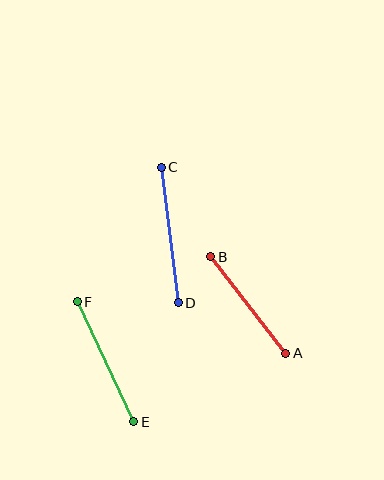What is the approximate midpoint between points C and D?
The midpoint is at approximately (170, 235) pixels.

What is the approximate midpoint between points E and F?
The midpoint is at approximately (105, 362) pixels.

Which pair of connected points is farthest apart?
Points C and D are farthest apart.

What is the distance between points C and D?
The distance is approximately 137 pixels.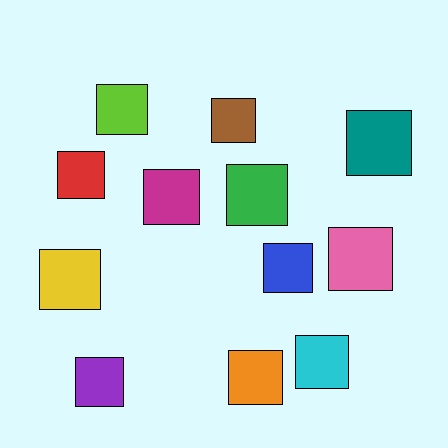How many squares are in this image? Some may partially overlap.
There are 12 squares.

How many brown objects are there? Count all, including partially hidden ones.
There is 1 brown object.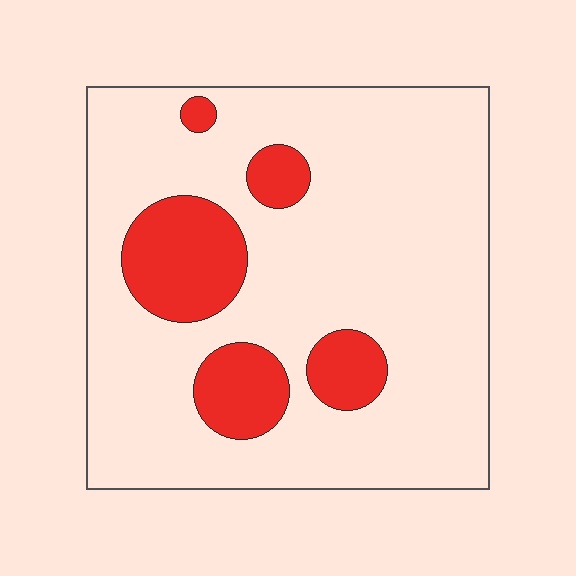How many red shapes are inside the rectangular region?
5.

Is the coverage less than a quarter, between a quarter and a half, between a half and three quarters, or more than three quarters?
Less than a quarter.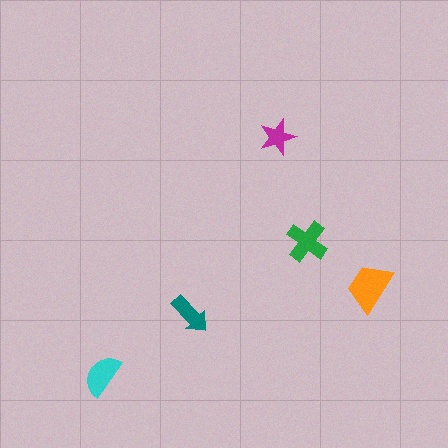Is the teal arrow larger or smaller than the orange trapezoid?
Smaller.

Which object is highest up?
The magenta star is topmost.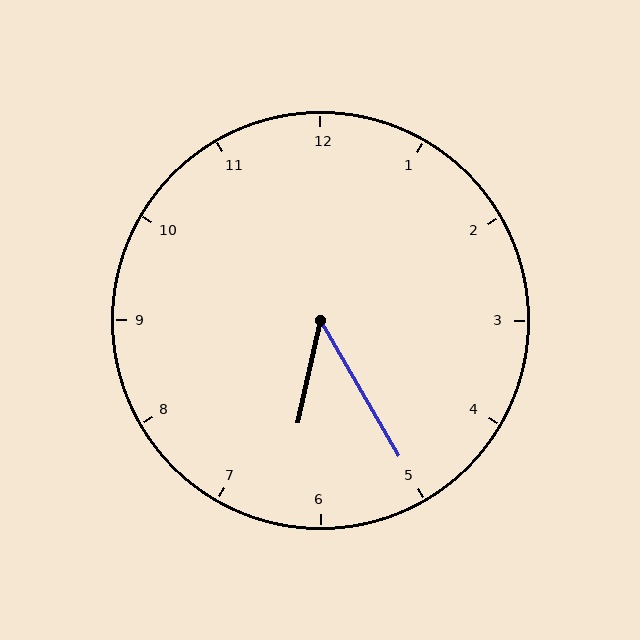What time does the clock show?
6:25.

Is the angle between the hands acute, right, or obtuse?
It is acute.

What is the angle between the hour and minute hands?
Approximately 42 degrees.